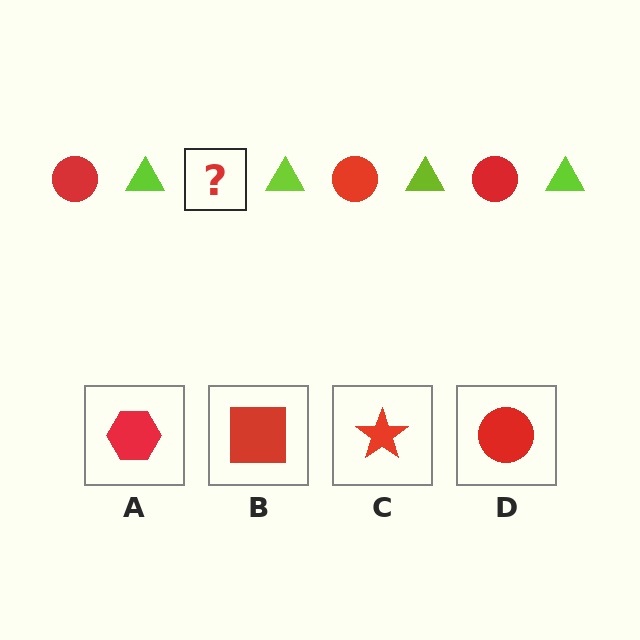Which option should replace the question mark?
Option D.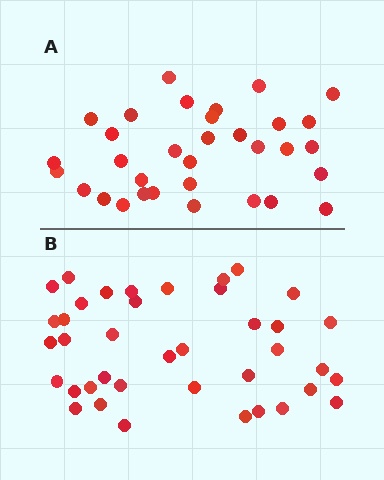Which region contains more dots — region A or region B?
Region B (the bottom region) has more dots.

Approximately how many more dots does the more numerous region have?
Region B has about 6 more dots than region A.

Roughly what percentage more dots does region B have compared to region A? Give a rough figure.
About 20% more.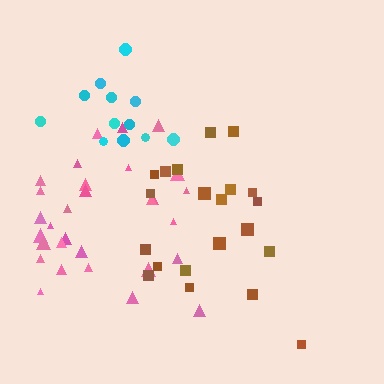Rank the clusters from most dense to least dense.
cyan, pink, brown.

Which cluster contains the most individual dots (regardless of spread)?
Pink (30).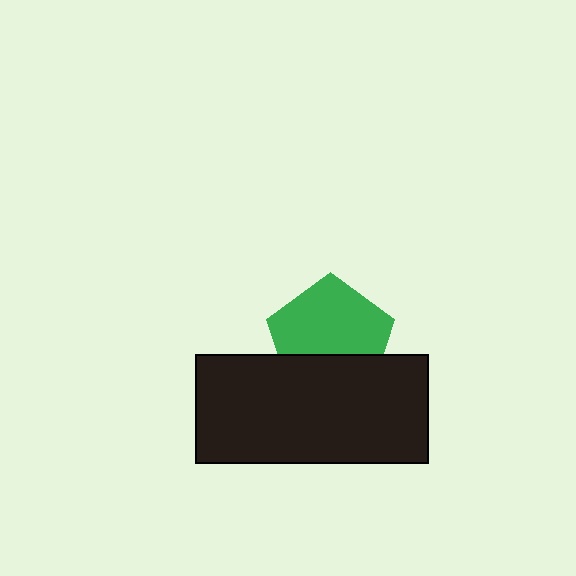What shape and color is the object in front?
The object in front is a black rectangle.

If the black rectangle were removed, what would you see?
You would see the complete green pentagon.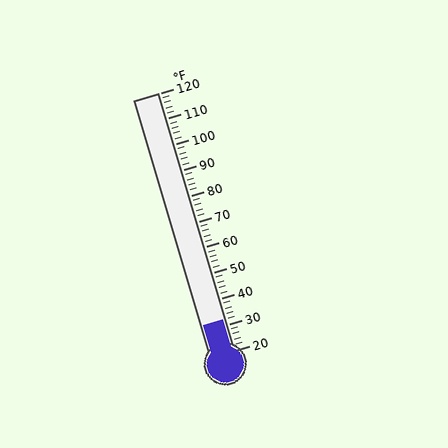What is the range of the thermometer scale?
The thermometer scale ranges from 20°F to 120°F.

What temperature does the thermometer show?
The thermometer shows approximately 32°F.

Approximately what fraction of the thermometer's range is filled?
The thermometer is filled to approximately 10% of its range.